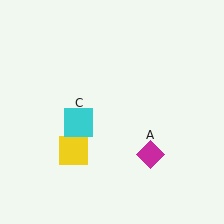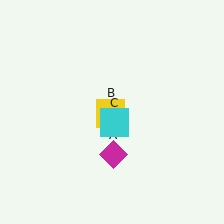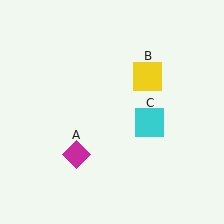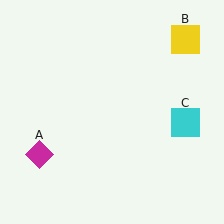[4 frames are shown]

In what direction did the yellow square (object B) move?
The yellow square (object B) moved up and to the right.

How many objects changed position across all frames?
3 objects changed position: magenta diamond (object A), yellow square (object B), cyan square (object C).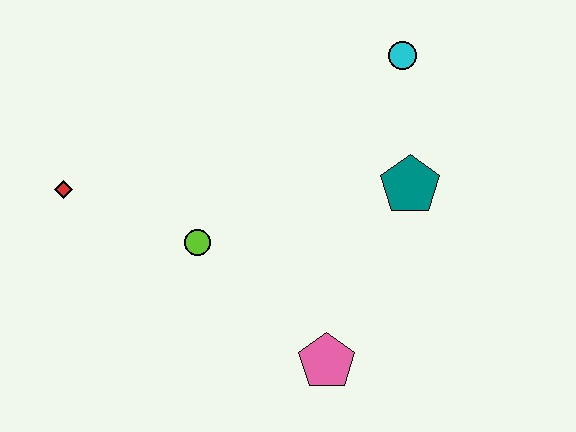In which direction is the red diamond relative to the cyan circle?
The red diamond is to the left of the cyan circle.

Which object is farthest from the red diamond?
The cyan circle is farthest from the red diamond.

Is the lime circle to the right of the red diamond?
Yes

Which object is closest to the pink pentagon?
The lime circle is closest to the pink pentagon.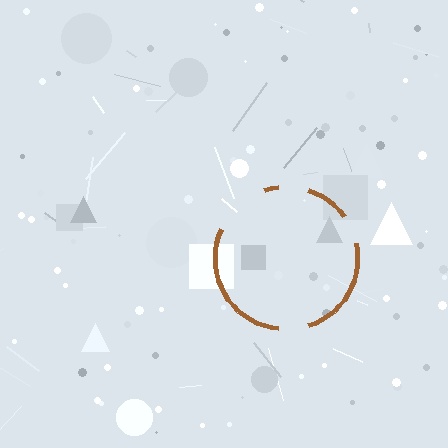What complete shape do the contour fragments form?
The contour fragments form a circle.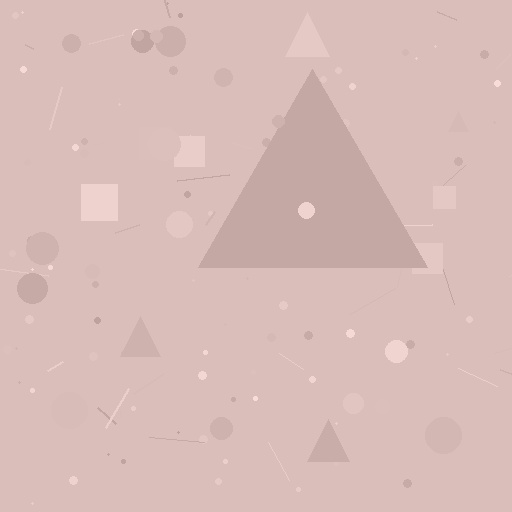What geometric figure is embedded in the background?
A triangle is embedded in the background.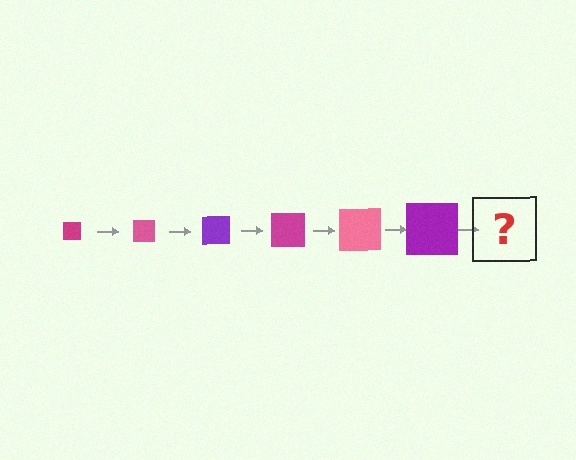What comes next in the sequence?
The next element should be a magenta square, larger than the previous one.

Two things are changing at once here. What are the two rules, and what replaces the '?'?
The two rules are that the square grows larger each step and the color cycles through magenta, pink, and purple. The '?' should be a magenta square, larger than the previous one.